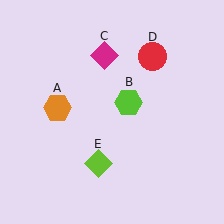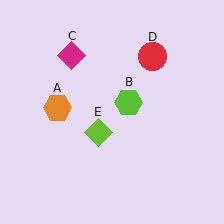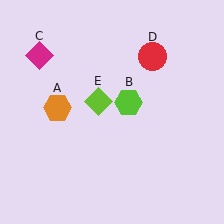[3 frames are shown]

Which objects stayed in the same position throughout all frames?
Orange hexagon (object A) and lime hexagon (object B) and red circle (object D) remained stationary.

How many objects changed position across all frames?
2 objects changed position: magenta diamond (object C), lime diamond (object E).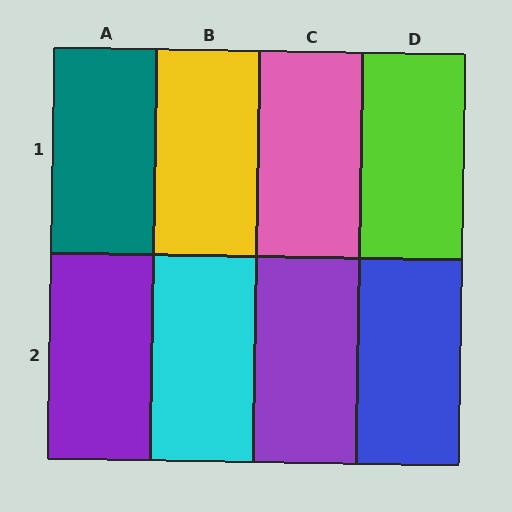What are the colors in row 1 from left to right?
Teal, yellow, pink, lime.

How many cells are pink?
1 cell is pink.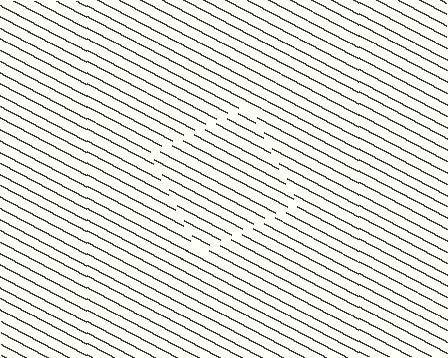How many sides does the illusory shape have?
4 sides — the line-ends trace a square.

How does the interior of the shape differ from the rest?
The interior of the shape contains the same grating, shifted by half a period — the contour is defined by the phase discontinuity where line-ends from the inner and outer gratings abut.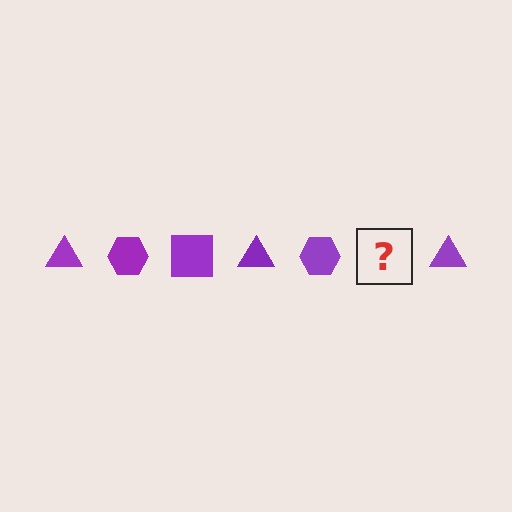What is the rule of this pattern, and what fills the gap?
The rule is that the pattern cycles through triangle, hexagon, square shapes in purple. The gap should be filled with a purple square.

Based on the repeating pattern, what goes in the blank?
The blank should be a purple square.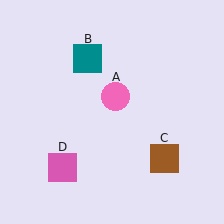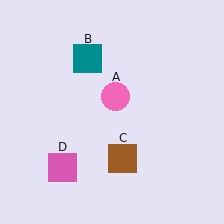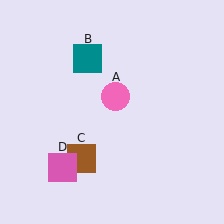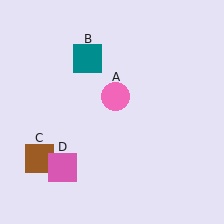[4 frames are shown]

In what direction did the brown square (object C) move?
The brown square (object C) moved left.